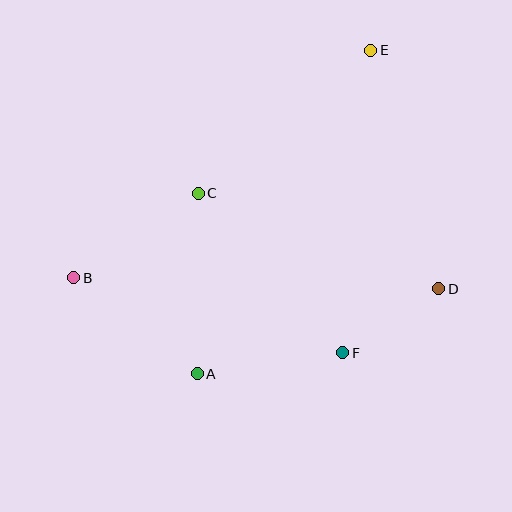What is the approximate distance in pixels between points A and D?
The distance between A and D is approximately 256 pixels.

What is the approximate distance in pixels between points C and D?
The distance between C and D is approximately 259 pixels.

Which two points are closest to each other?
Points D and F are closest to each other.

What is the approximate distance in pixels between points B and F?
The distance between B and F is approximately 279 pixels.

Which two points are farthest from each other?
Points B and E are farthest from each other.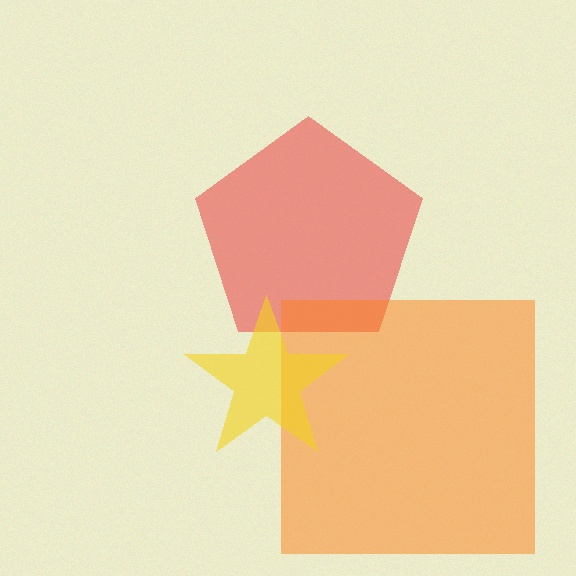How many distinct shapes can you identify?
There are 3 distinct shapes: a red pentagon, an orange square, a yellow star.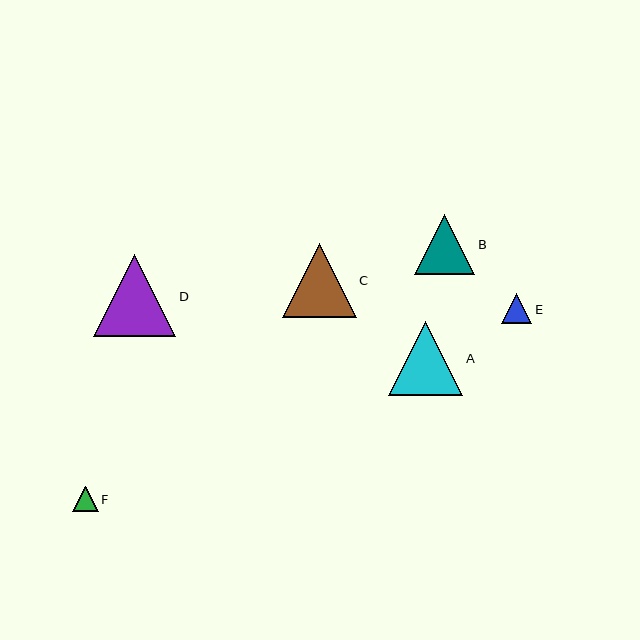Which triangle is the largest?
Triangle D is the largest with a size of approximately 82 pixels.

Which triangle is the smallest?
Triangle F is the smallest with a size of approximately 25 pixels.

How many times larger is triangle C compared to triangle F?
Triangle C is approximately 2.9 times the size of triangle F.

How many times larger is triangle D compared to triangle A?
Triangle D is approximately 1.1 times the size of triangle A.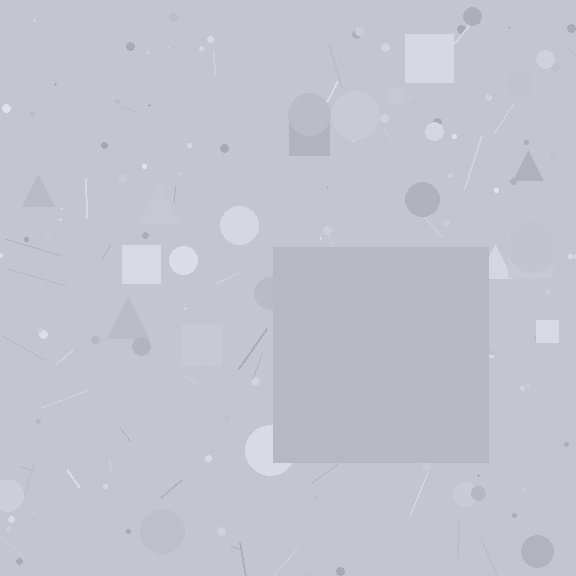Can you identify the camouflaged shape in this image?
The camouflaged shape is a square.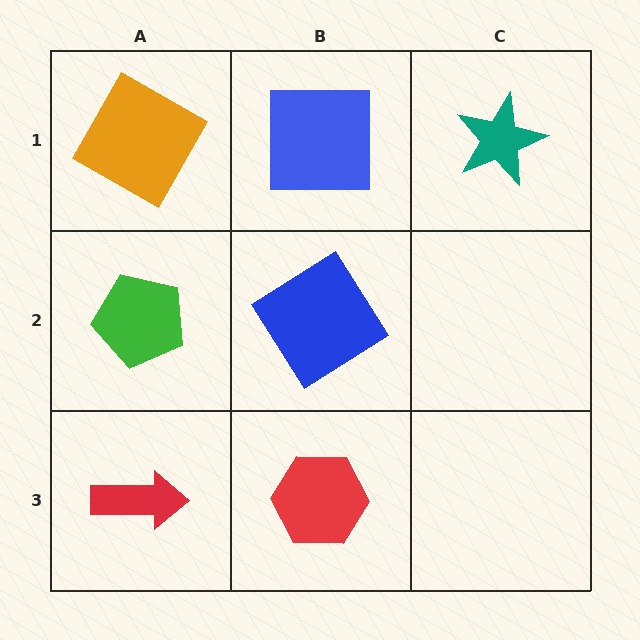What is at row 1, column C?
A teal star.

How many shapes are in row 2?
2 shapes.